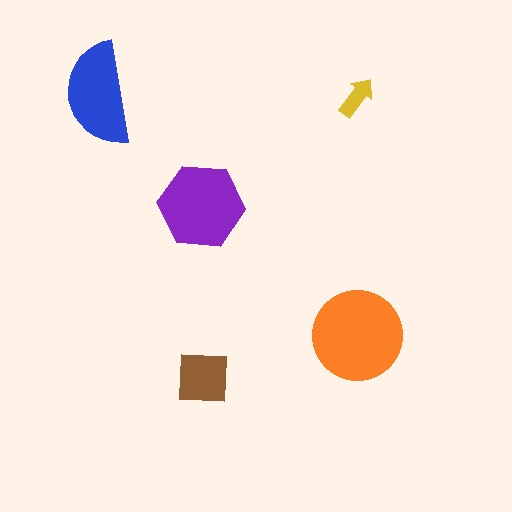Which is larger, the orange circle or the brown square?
The orange circle.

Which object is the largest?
The orange circle.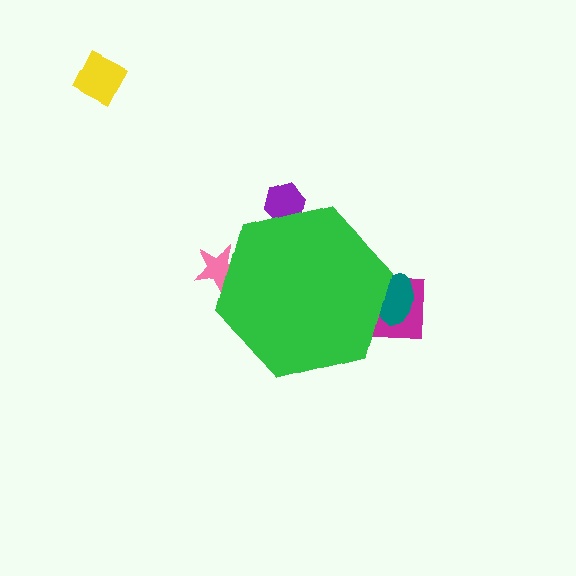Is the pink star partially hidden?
Yes, the pink star is partially hidden behind the green hexagon.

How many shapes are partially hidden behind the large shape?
4 shapes are partially hidden.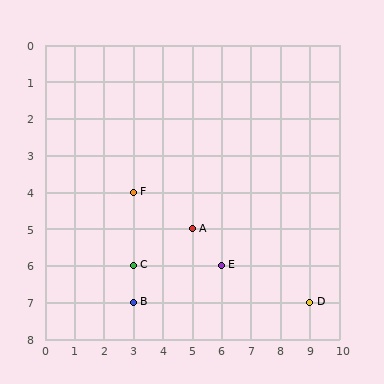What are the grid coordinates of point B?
Point B is at grid coordinates (3, 7).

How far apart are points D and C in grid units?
Points D and C are 6 columns and 1 row apart (about 6.1 grid units diagonally).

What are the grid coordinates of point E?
Point E is at grid coordinates (6, 6).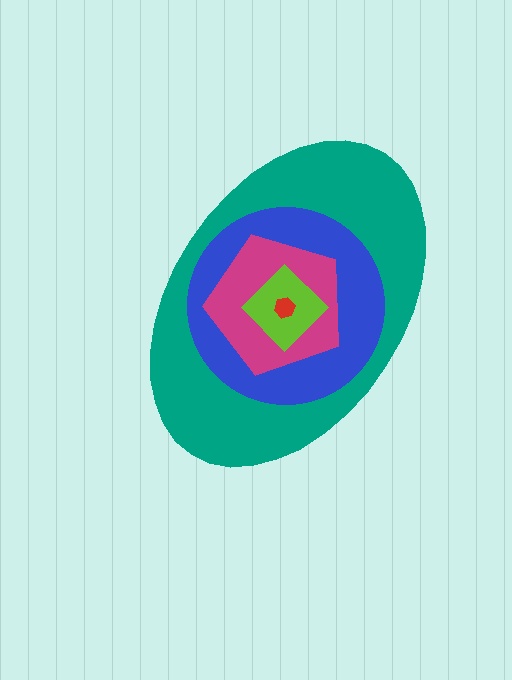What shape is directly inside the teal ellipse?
The blue circle.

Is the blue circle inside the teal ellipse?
Yes.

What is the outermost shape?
The teal ellipse.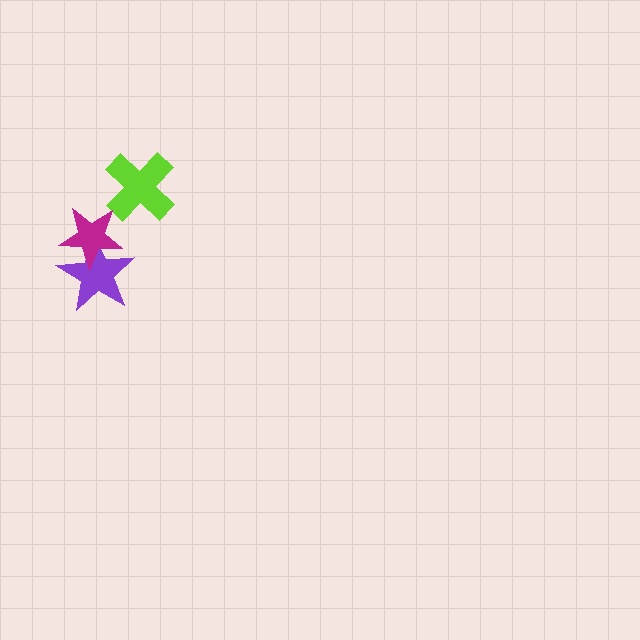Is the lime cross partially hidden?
No, no other shape covers it.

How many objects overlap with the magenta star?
1 object overlaps with the magenta star.